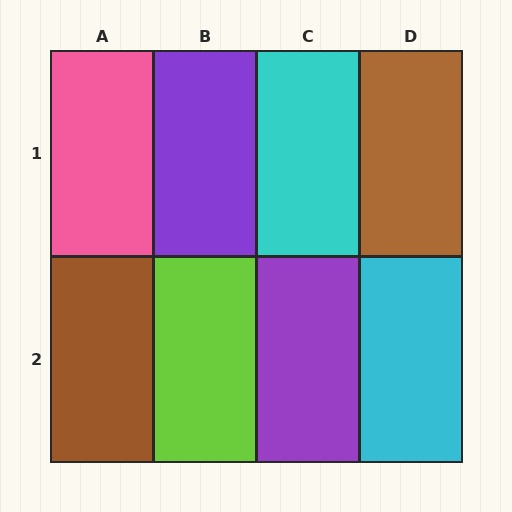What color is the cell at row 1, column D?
Brown.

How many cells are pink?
1 cell is pink.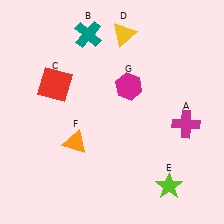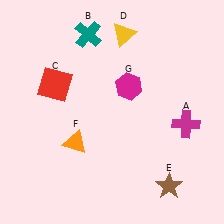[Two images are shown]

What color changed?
The star (E) changed from lime in Image 1 to brown in Image 2.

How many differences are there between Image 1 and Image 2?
There is 1 difference between the two images.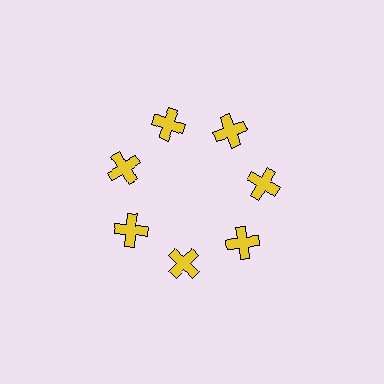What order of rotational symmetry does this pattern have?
This pattern has 7-fold rotational symmetry.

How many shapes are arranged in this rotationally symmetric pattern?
There are 7 shapes, arranged in 7 groups of 1.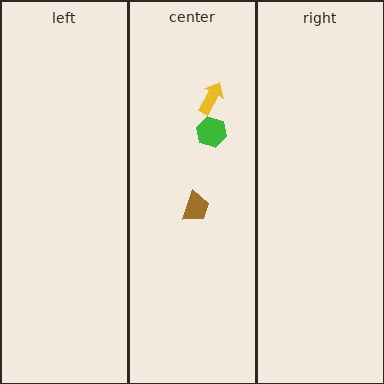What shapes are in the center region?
The brown trapezoid, the yellow arrow, the green hexagon.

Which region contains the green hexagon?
The center region.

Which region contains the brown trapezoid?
The center region.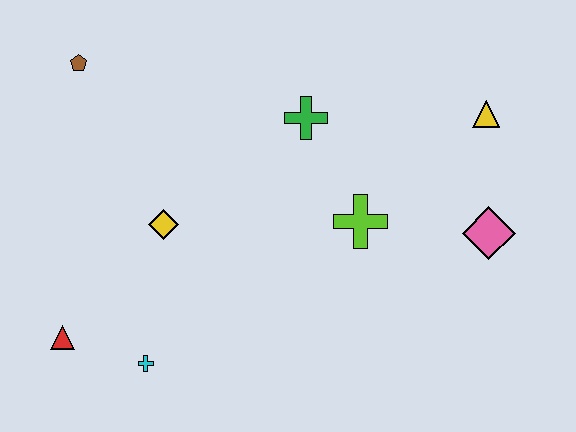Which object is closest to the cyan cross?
The red triangle is closest to the cyan cross.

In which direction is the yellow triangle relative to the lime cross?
The yellow triangle is to the right of the lime cross.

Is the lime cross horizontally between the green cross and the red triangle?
No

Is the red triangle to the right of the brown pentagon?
No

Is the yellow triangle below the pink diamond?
No